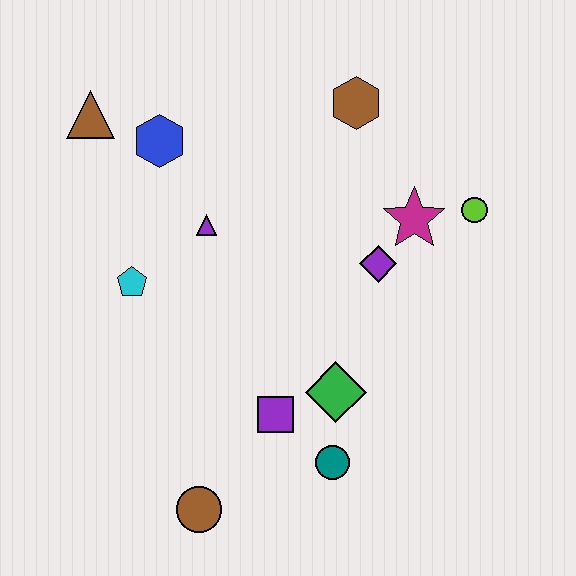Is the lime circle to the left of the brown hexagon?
No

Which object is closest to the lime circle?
The magenta star is closest to the lime circle.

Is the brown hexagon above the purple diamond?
Yes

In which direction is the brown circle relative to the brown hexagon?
The brown circle is below the brown hexagon.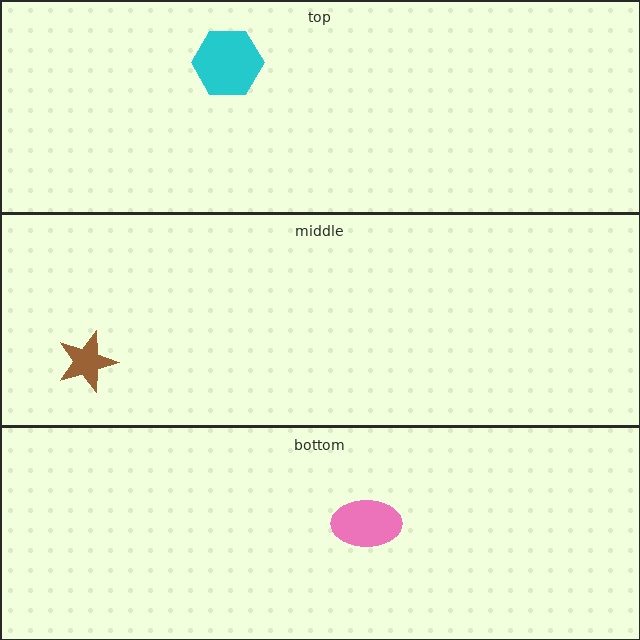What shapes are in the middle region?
The brown star.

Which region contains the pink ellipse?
The bottom region.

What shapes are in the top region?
The cyan hexagon.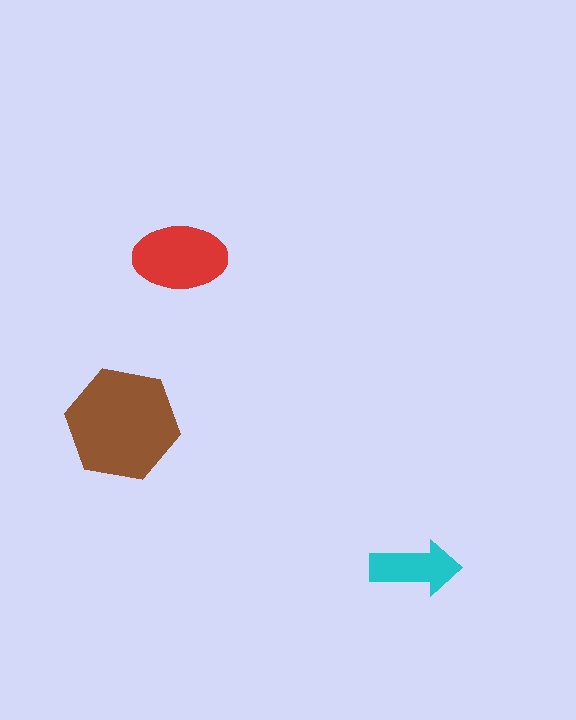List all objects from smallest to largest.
The cyan arrow, the red ellipse, the brown hexagon.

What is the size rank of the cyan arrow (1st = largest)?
3rd.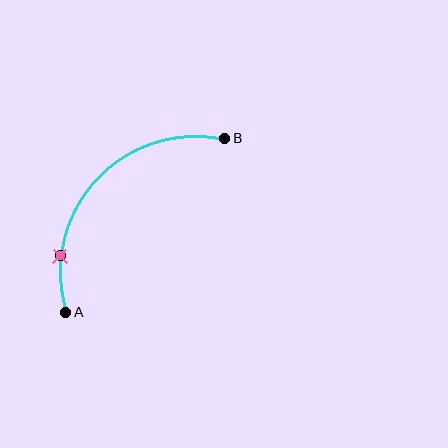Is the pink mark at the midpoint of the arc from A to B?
No. The pink mark lies on the arc but is closer to endpoint A. The arc midpoint would be at the point on the curve equidistant along the arc from both A and B.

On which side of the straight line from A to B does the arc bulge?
The arc bulges above and to the left of the straight line connecting A and B.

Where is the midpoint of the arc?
The arc midpoint is the point on the curve farthest from the straight line joining A and B. It sits above and to the left of that line.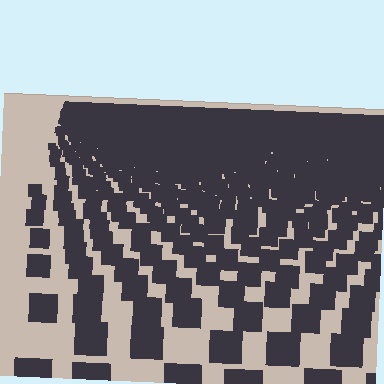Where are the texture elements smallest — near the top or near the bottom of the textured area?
Near the top.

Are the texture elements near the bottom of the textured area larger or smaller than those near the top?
Larger. Near the bottom, elements are closer to the viewer and appear at a bigger on-screen size.